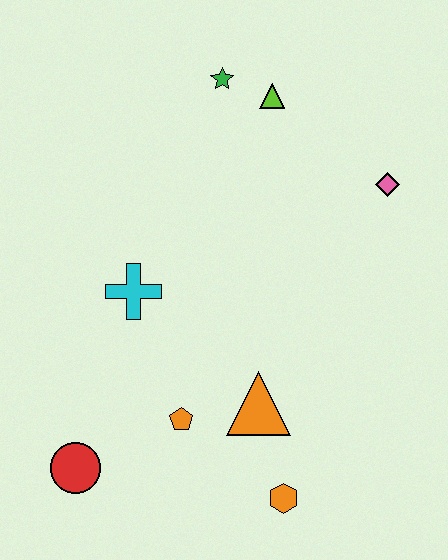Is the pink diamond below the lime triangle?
Yes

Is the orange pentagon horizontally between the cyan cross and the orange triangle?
Yes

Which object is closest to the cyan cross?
The orange pentagon is closest to the cyan cross.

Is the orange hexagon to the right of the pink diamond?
No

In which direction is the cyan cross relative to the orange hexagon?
The cyan cross is above the orange hexagon.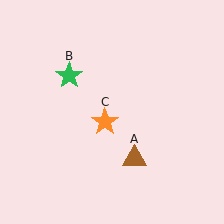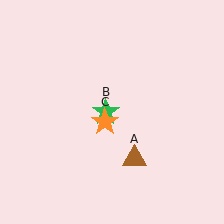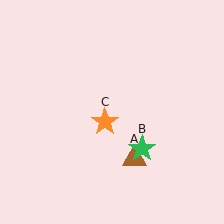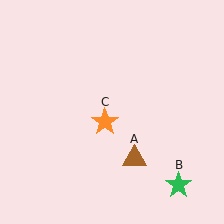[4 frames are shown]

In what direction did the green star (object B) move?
The green star (object B) moved down and to the right.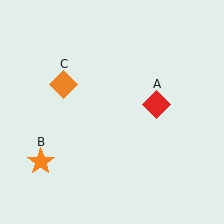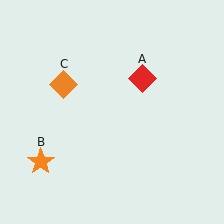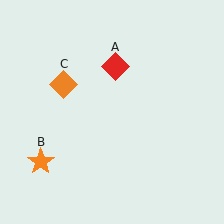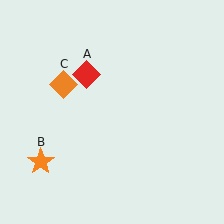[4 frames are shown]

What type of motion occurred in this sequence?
The red diamond (object A) rotated counterclockwise around the center of the scene.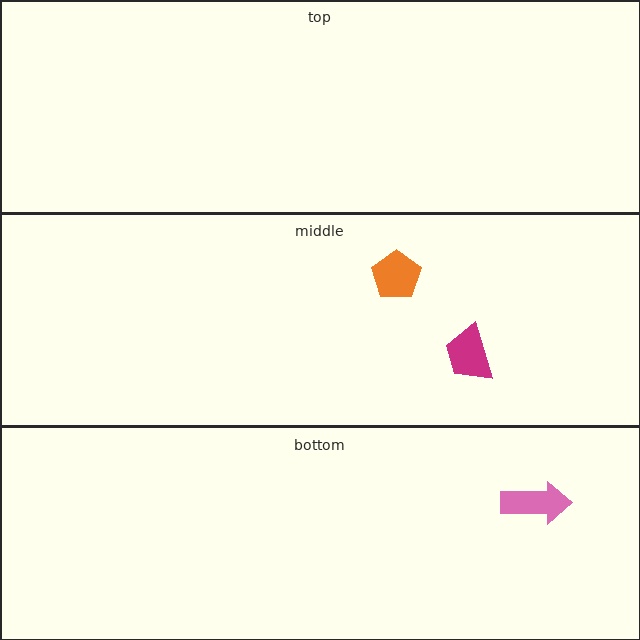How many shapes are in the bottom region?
1.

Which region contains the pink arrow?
The bottom region.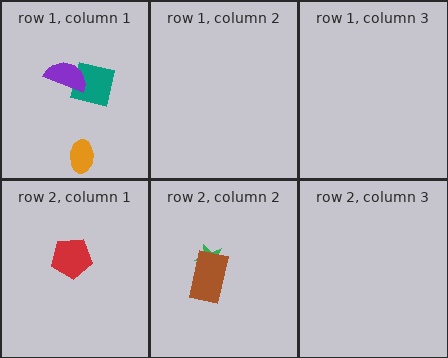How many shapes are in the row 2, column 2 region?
2.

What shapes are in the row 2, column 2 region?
The green star, the brown rectangle.